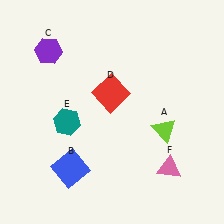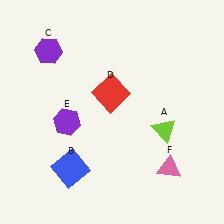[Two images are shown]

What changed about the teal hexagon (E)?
In Image 1, E is teal. In Image 2, it changed to purple.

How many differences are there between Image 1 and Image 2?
There is 1 difference between the two images.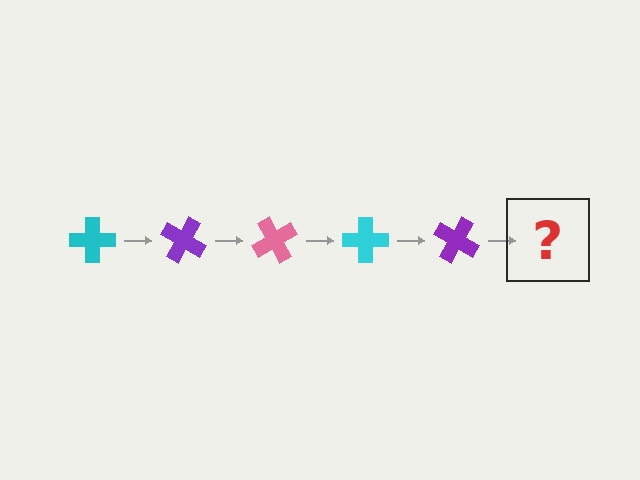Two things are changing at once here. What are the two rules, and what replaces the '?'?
The two rules are that it rotates 30 degrees each step and the color cycles through cyan, purple, and pink. The '?' should be a pink cross, rotated 150 degrees from the start.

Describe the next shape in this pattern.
It should be a pink cross, rotated 150 degrees from the start.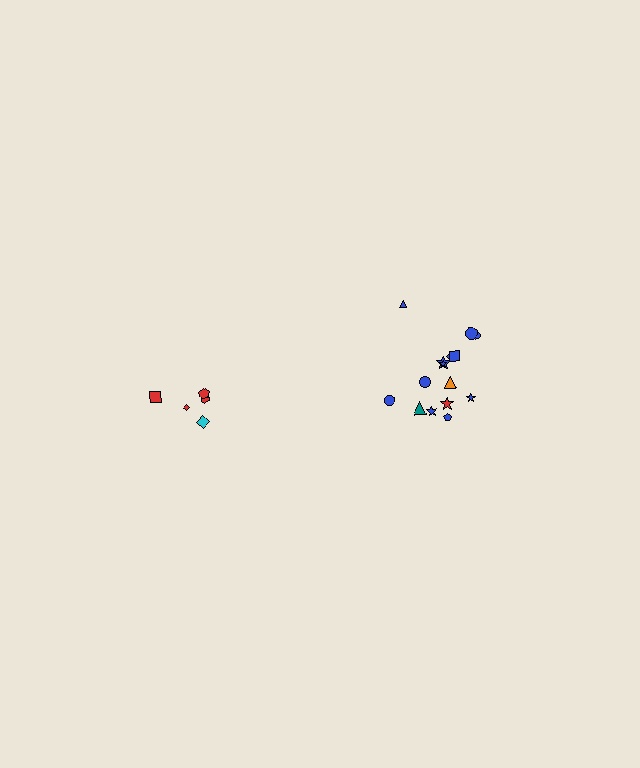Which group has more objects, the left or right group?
The right group.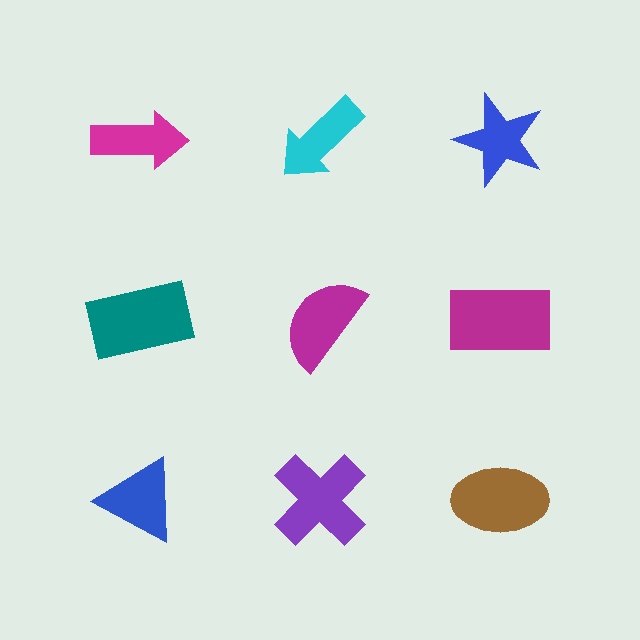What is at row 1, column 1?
A magenta arrow.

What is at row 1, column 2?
A cyan arrow.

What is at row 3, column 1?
A blue triangle.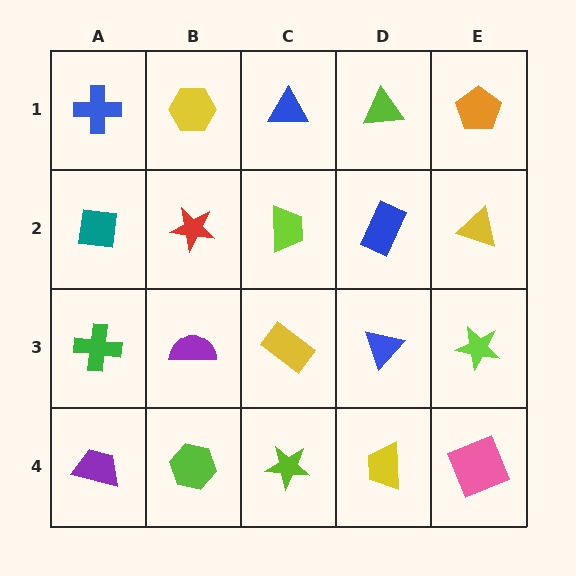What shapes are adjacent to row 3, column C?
A lime trapezoid (row 2, column C), a lime star (row 4, column C), a purple semicircle (row 3, column B), a blue triangle (row 3, column D).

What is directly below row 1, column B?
A red star.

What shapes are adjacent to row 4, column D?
A blue triangle (row 3, column D), a lime star (row 4, column C), a pink square (row 4, column E).